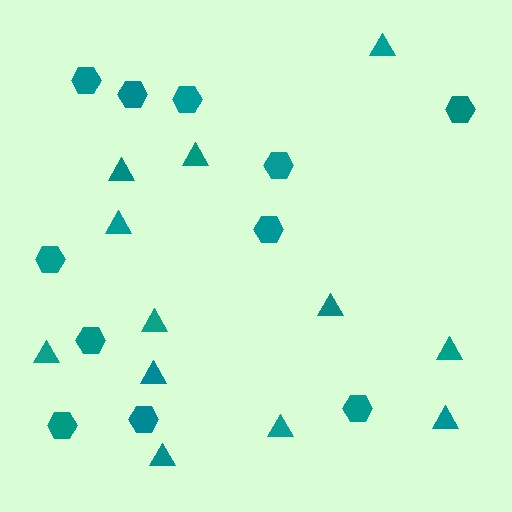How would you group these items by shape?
There are 2 groups: one group of hexagons (11) and one group of triangles (12).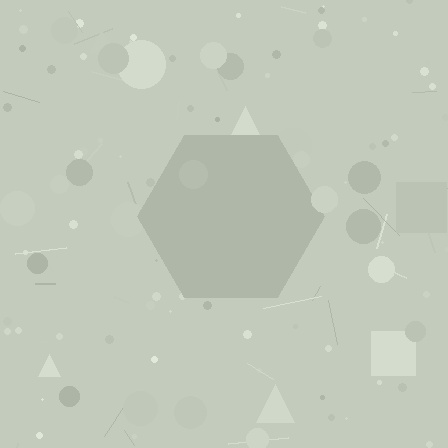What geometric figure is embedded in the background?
A hexagon is embedded in the background.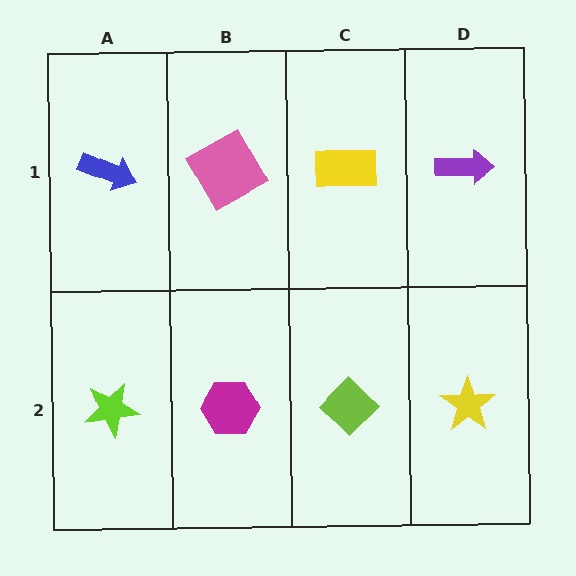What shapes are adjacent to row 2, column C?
A yellow rectangle (row 1, column C), a magenta hexagon (row 2, column B), a yellow star (row 2, column D).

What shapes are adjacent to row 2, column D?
A purple arrow (row 1, column D), a lime diamond (row 2, column C).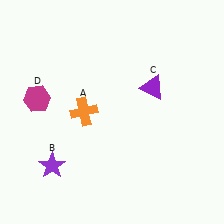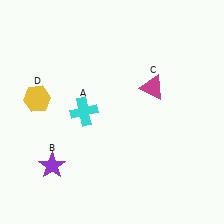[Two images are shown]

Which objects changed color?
A changed from orange to cyan. C changed from purple to magenta. D changed from magenta to yellow.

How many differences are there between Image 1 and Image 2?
There are 3 differences between the two images.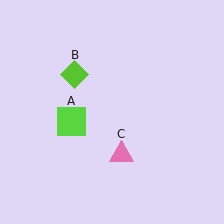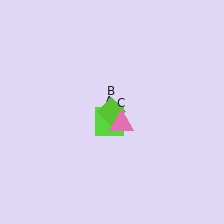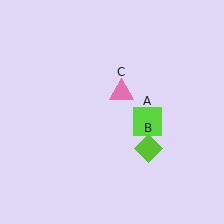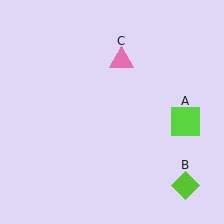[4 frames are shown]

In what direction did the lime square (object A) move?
The lime square (object A) moved right.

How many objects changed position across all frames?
3 objects changed position: lime square (object A), lime diamond (object B), pink triangle (object C).